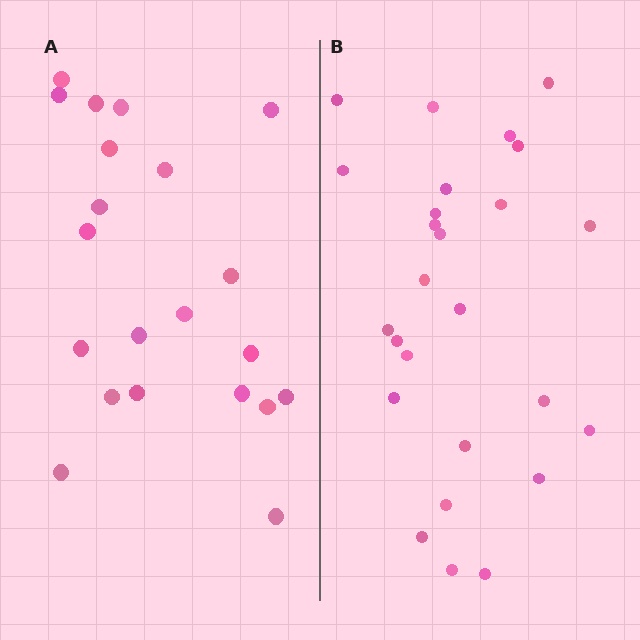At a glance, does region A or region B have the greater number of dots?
Region B (the right region) has more dots.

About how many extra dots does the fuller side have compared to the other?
Region B has about 5 more dots than region A.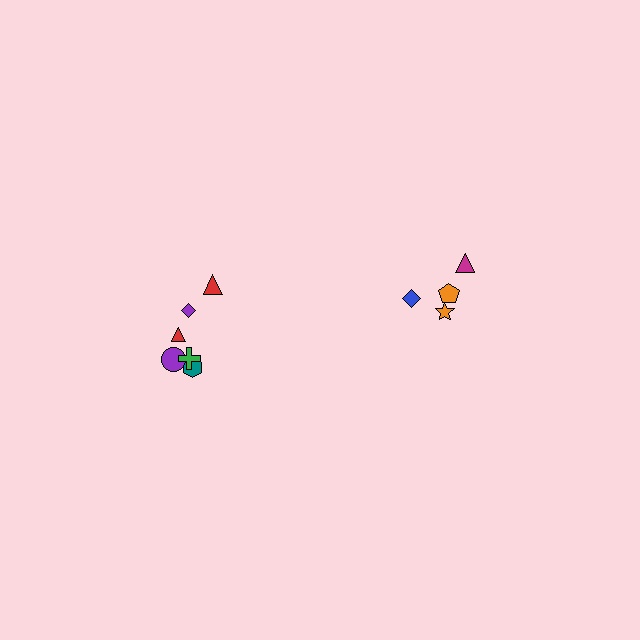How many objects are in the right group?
There are 4 objects.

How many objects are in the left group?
There are 6 objects.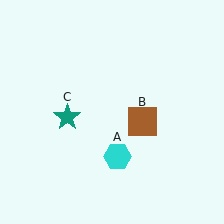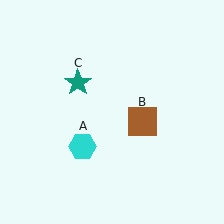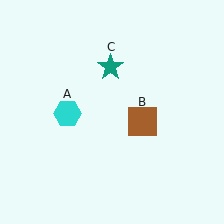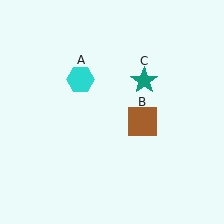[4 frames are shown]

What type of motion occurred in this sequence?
The cyan hexagon (object A), teal star (object C) rotated clockwise around the center of the scene.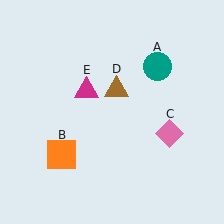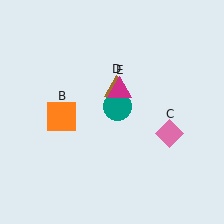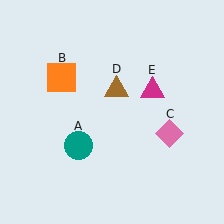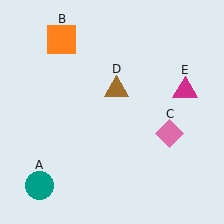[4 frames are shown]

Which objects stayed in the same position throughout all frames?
Pink diamond (object C) and brown triangle (object D) remained stationary.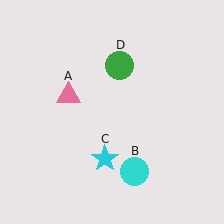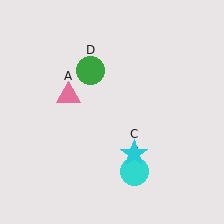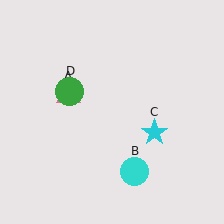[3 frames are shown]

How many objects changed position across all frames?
2 objects changed position: cyan star (object C), green circle (object D).